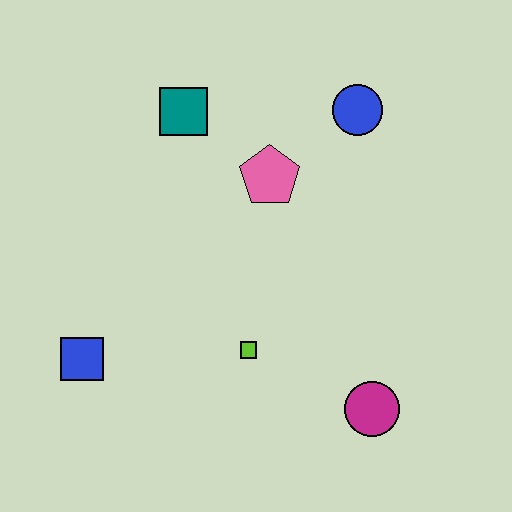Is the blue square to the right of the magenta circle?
No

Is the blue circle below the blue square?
No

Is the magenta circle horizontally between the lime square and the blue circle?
No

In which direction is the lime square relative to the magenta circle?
The lime square is to the left of the magenta circle.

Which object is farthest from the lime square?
The blue circle is farthest from the lime square.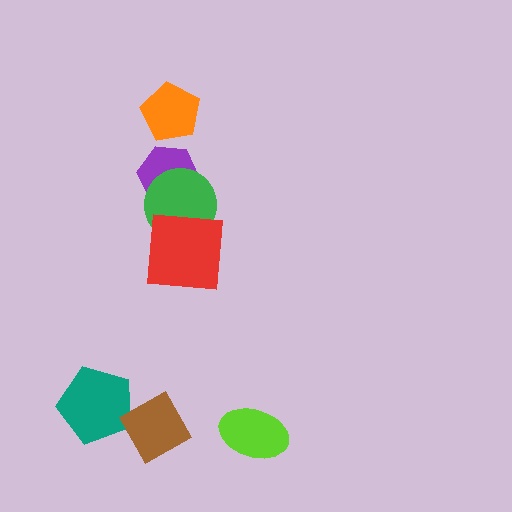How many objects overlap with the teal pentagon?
0 objects overlap with the teal pentagon.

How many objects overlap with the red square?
1 object overlaps with the red square.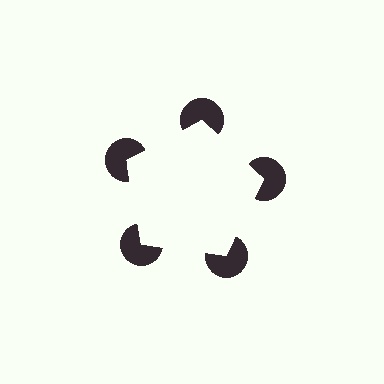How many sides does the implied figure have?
5 sides.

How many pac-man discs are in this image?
There are 5 — one at each vertex of the illusory pentagon.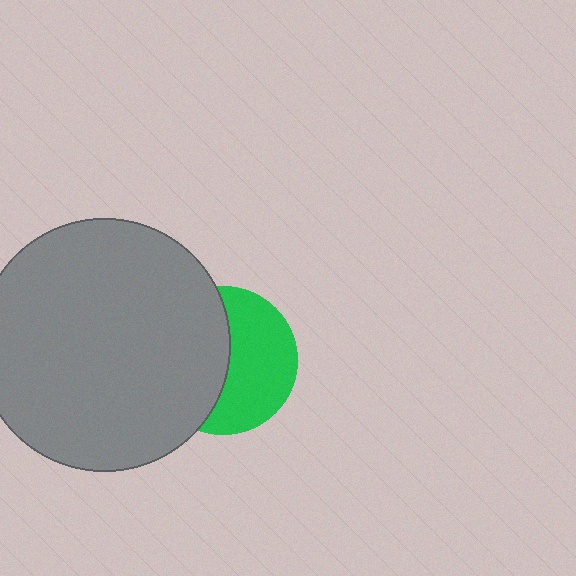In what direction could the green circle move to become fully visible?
The green circle could move right. That would shift it out from behind the gray circle entirely.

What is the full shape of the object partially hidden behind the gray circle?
The partially hidden object is a green circle.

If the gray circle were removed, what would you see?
You would see the complete green circle.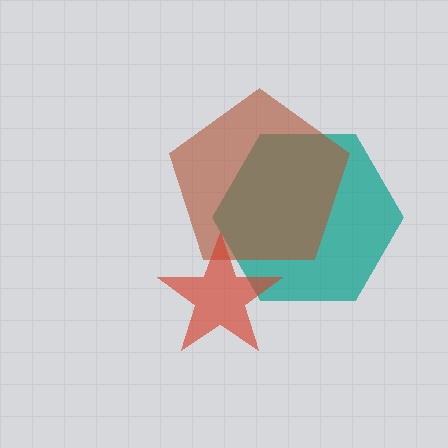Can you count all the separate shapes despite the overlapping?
Yes, there are 3 separate shapes.